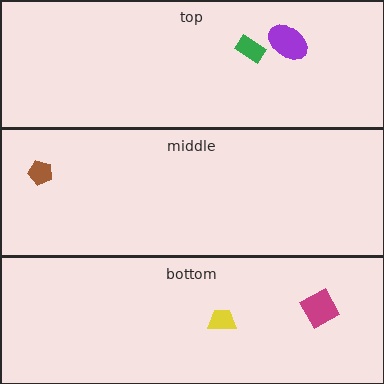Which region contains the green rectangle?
The top region.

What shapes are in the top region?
The purple ellipse, the green rectangle.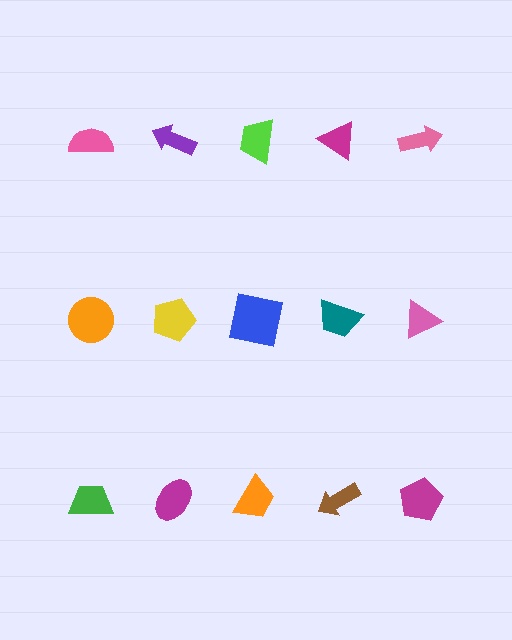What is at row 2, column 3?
A blue square.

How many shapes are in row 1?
5 shapes.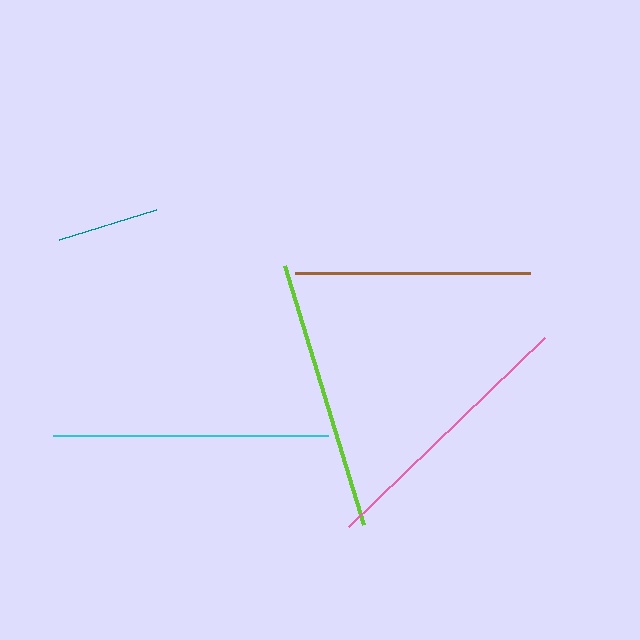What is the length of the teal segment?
The teal segment is approximately 101 pixels long.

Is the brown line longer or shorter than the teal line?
The brown line is longer than the teal line.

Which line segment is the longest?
The cyan line is the longest at approximately 275 pixels.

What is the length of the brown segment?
The brown segment is approximately 235 pixels long.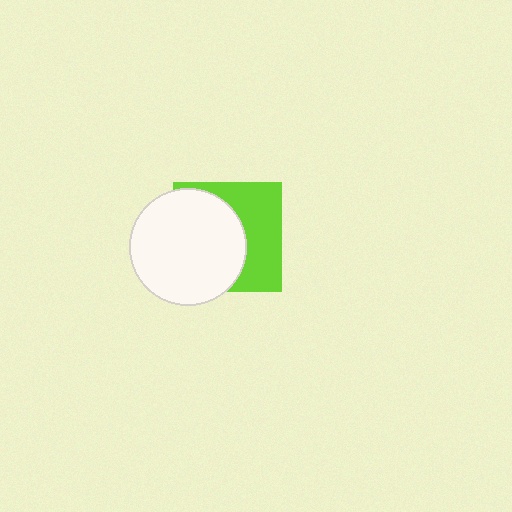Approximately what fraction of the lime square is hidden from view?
Roughly 55% of the lime square is hidden behind the white circle.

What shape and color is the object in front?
The object in front is a white circle.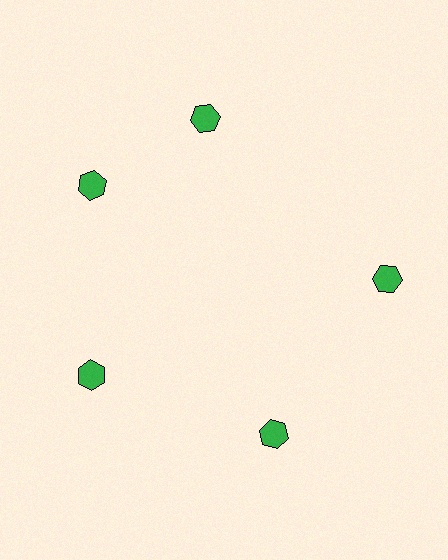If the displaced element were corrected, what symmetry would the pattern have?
It would have 5-fold rotational symmetry — the pattern would map onto itself every 72 degrees.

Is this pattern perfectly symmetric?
No. The 5 green hexagons are arranged in a ring, but one element near the 1 o'clock position is rotated out of alignment along the ring, breaking the 5-fold rotational symmetry.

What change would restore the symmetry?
The symmetry would be restored by rotating it back into even spacing with its neighbors so that all 5 hexagons sit at equal angles and equal distance from the center.